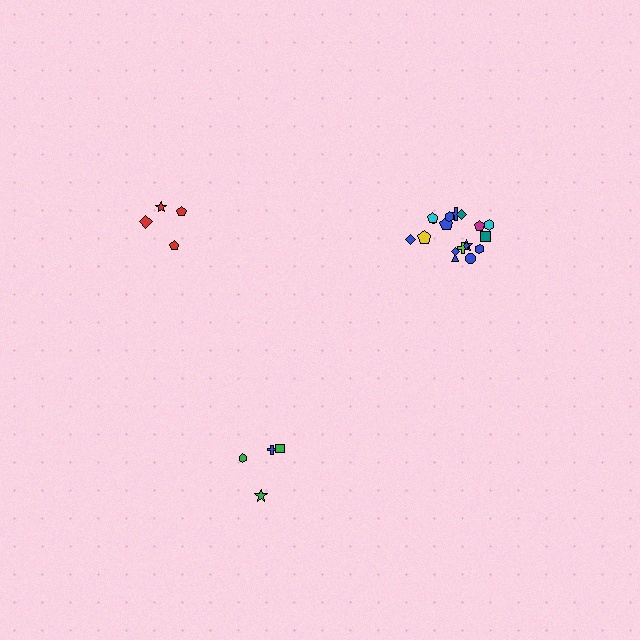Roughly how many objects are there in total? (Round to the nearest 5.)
Roughly 25 objects in total.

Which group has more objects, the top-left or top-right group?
The top-right group.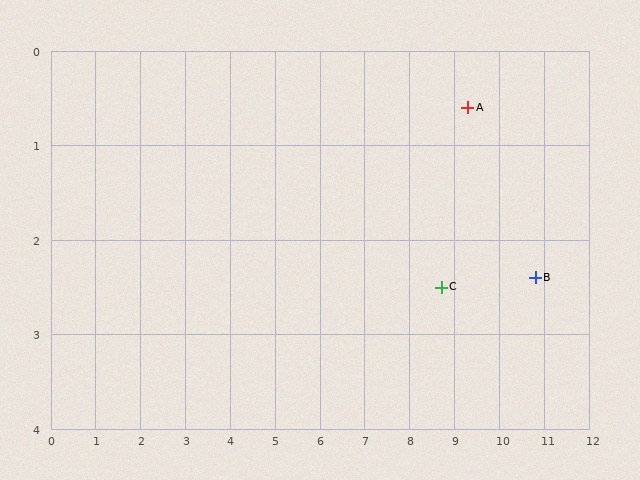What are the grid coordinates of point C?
Point C is at approximately (8.7, 2.5).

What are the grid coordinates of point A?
Point A is at approximately (9.3, 0.6).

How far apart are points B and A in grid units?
Points B and A are about 2.3 grid units apart.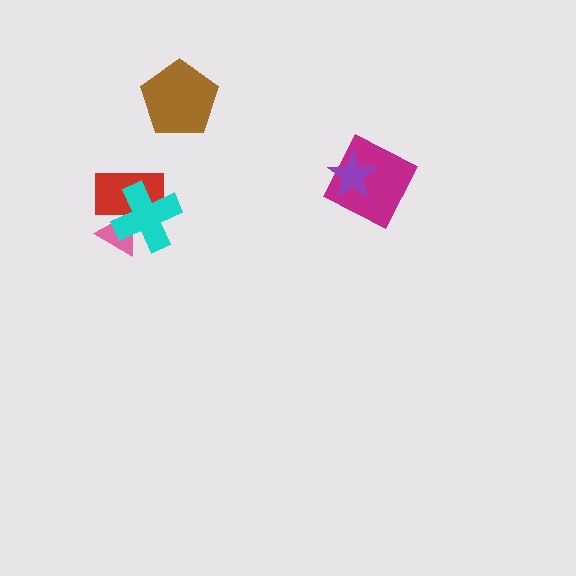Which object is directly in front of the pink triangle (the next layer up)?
The red rectangle is directly in front of the pink triangle.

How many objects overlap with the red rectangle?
2 objects overlap with the red rectangle.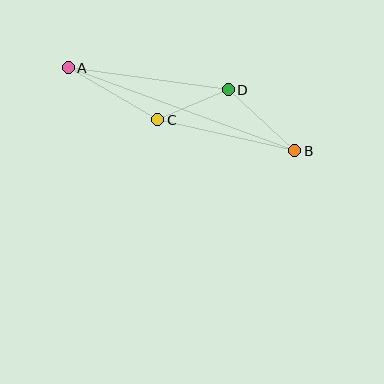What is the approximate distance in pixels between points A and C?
The distance between A and C is approximately 103 pixels.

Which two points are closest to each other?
Points C and D are closest to each other.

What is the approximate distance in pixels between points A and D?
The distance between A and D is approximately 162 pixels.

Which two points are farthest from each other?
Points A and B are farthest from each other.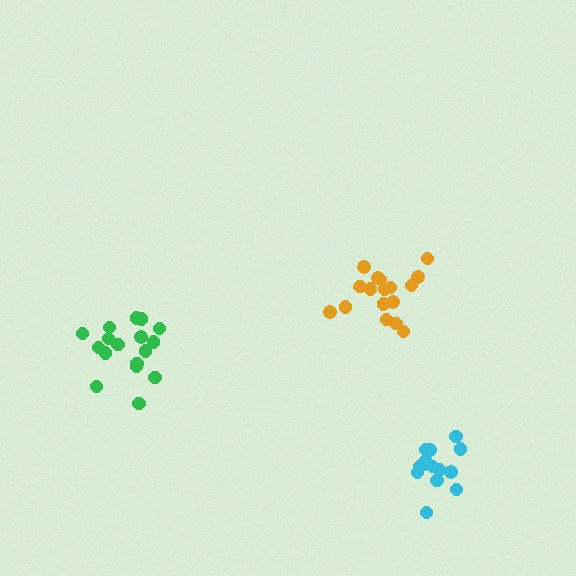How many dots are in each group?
Group 1: 17 dots, Group 2: 17 dots, Group 3: 14 dots (48 total).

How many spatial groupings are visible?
There are 3 spatial groupings.